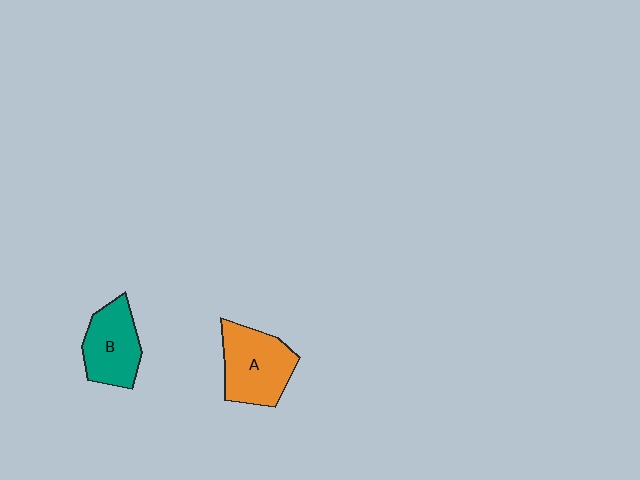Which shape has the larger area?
Shape A (orange).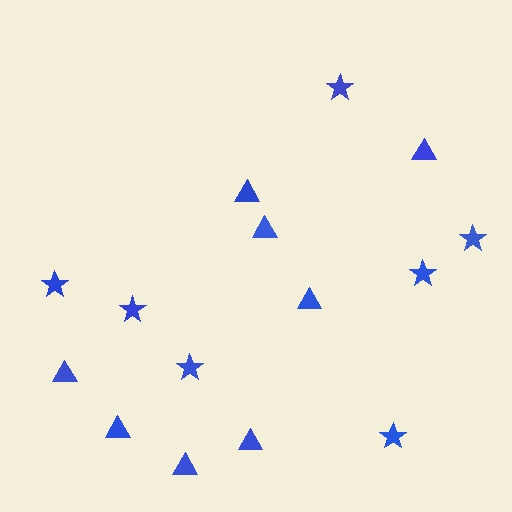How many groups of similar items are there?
There are 2 groups: one group of triangles (8) and one group of stars (7).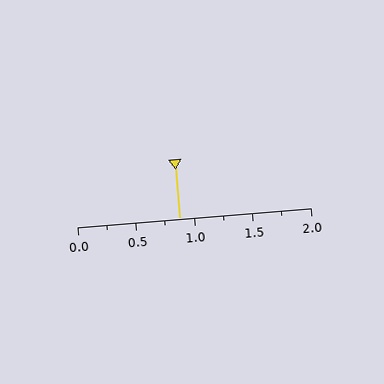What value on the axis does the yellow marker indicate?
The marker indicates approximately 0.88.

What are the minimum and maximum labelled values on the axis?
The axis runs from 0.0 to 2.0.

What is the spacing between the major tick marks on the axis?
The major ticks are spaced 0.5 apart.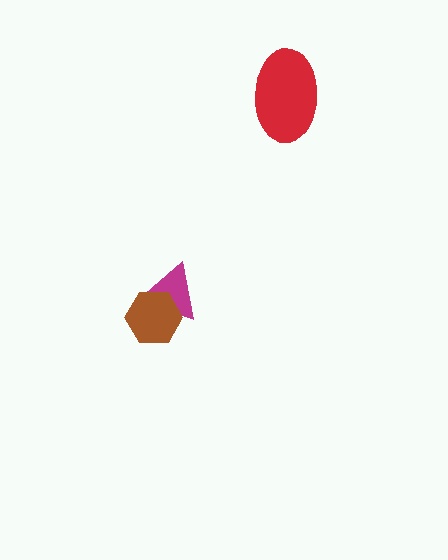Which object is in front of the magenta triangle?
The brown hexagon is in front of the magenta triangle.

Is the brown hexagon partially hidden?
No, no other shape covers it.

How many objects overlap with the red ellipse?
0 objects overlap with the red ellipse.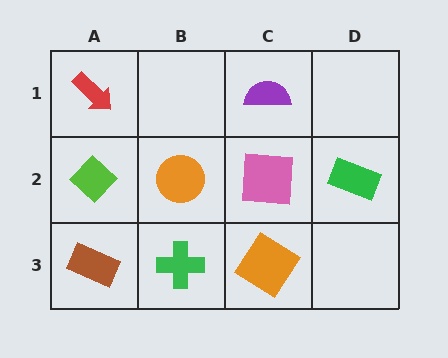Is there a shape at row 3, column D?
No, that cell is empty.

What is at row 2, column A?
A lime diamond.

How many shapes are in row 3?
3 shapes.